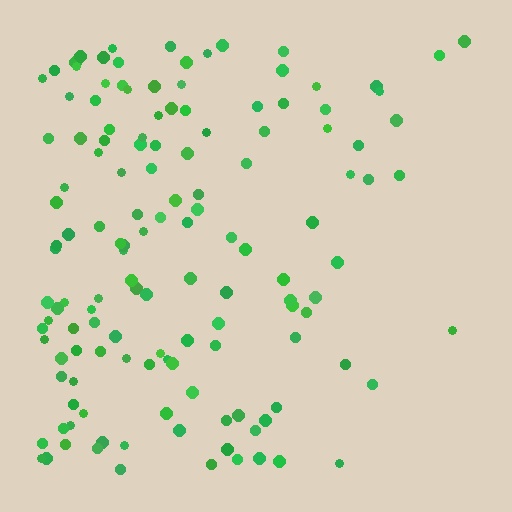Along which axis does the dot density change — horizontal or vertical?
Horizontal.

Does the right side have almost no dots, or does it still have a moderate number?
Still a moderate number, just noticeably fewer than the left.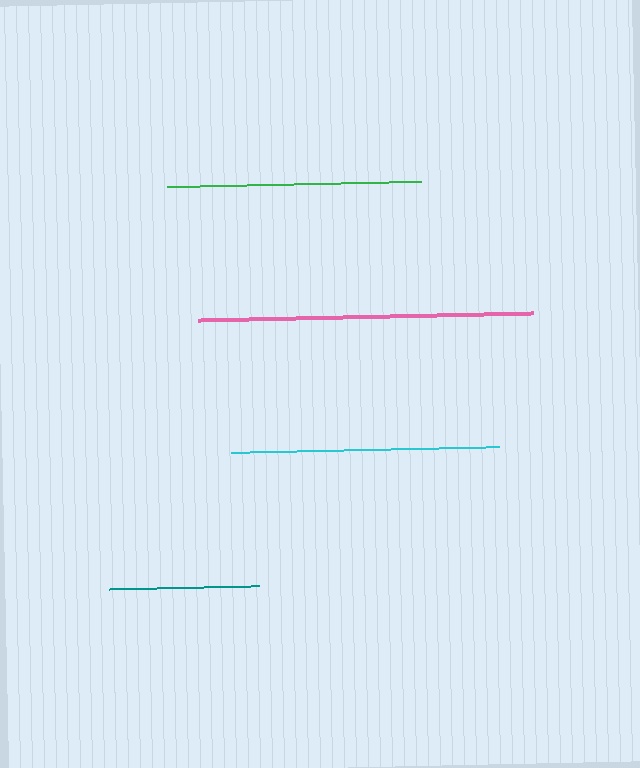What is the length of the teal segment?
The teal segment is approximately 150 pixels long.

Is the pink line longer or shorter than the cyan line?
The pink line is longer than the cyan line.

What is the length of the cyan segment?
The cyan segment is approximately 269 pixels long.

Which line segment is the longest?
The pink line is the longest at approximately 335 pixels.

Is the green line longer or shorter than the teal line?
The green line is longer than the teal line.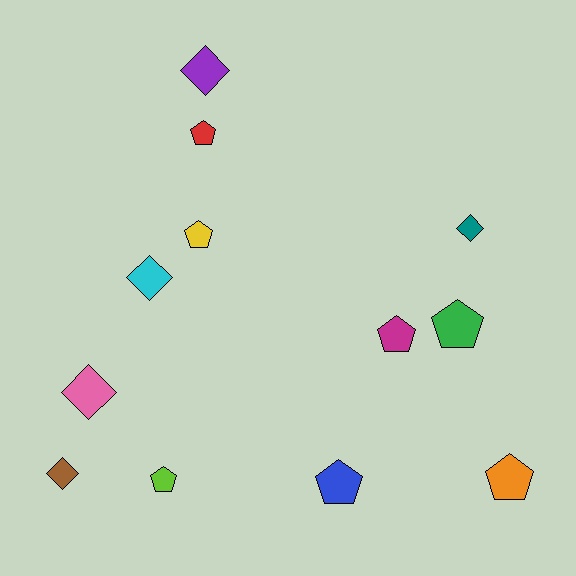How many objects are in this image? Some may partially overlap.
There are 12 objects.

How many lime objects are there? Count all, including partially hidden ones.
There is 1 lime object.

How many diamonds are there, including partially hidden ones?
There are 5 diamonds.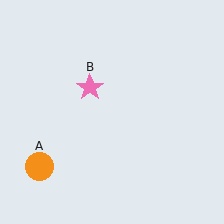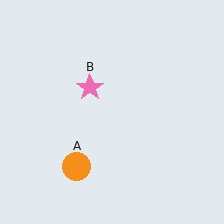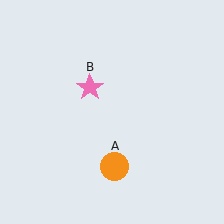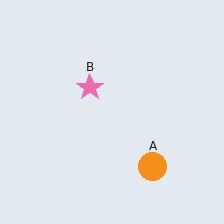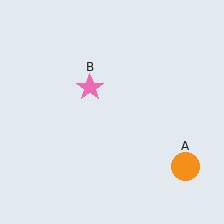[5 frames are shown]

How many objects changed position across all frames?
1 object changed position: orange circle (object A).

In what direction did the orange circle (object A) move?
The orange circle (object A) moved right.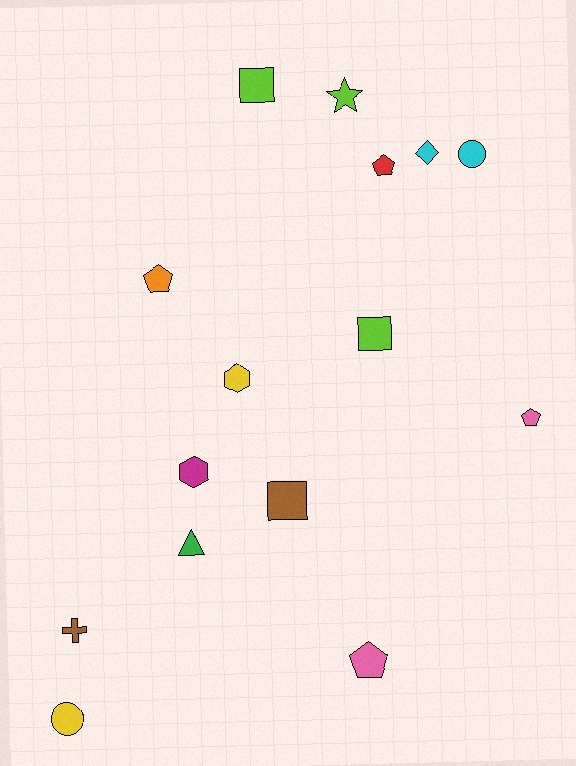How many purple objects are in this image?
There are no purple objects.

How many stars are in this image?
There is 1 star.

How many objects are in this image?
There are 15 objects.